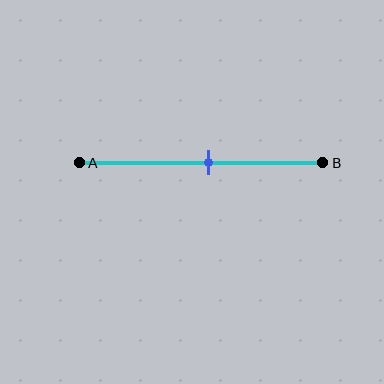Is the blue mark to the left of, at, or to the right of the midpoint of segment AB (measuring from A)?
The blue mark is to the right of the midpoint of segment AB.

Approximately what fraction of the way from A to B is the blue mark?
The blue mark is approximately 55% of the way from A to B.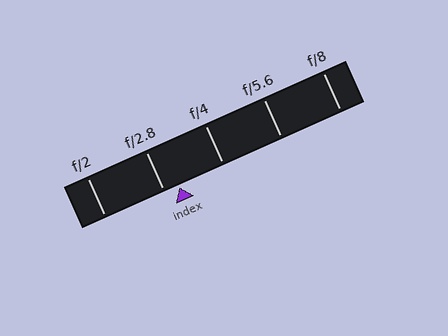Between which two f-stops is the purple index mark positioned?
The index mark is between f/2.8 and f/4.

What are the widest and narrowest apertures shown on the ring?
The widest aperture shown is f/2 and the narrowest is f/8.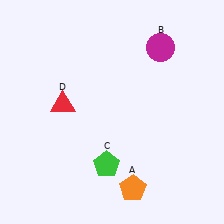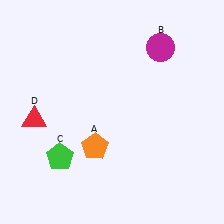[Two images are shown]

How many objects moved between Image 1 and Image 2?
3 objects moved between the two images.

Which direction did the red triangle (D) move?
The red triangle (D) moved left.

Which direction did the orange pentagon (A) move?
The orange pentagon (A) moved up.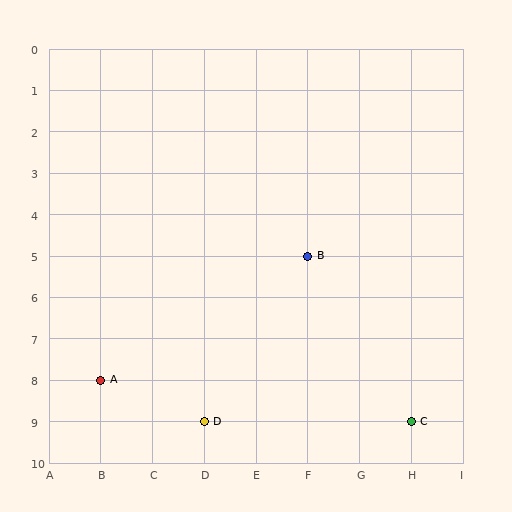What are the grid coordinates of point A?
Point A is at grid coordinates (B, 8).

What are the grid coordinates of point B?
Point B is at grid coordinates (F, 5).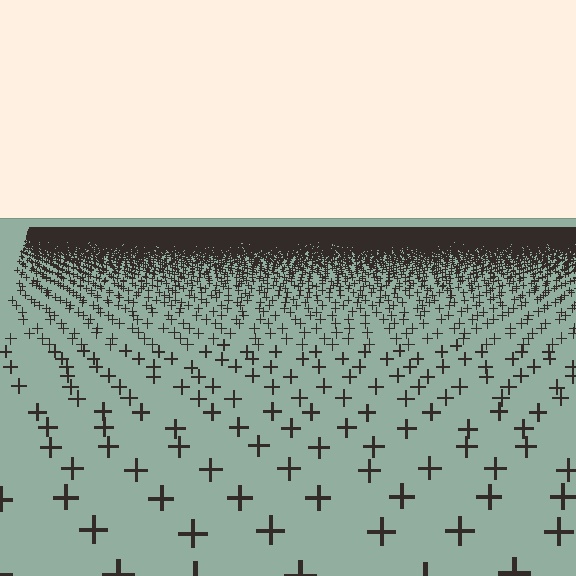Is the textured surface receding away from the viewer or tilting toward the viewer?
The surface is receding away from the viewer. Texture elements get smaller and denser toward the top.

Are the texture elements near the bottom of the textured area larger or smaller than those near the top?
Larger. Near the bottom, elements are closer to the viewer and appear at a bigger on-screen size.